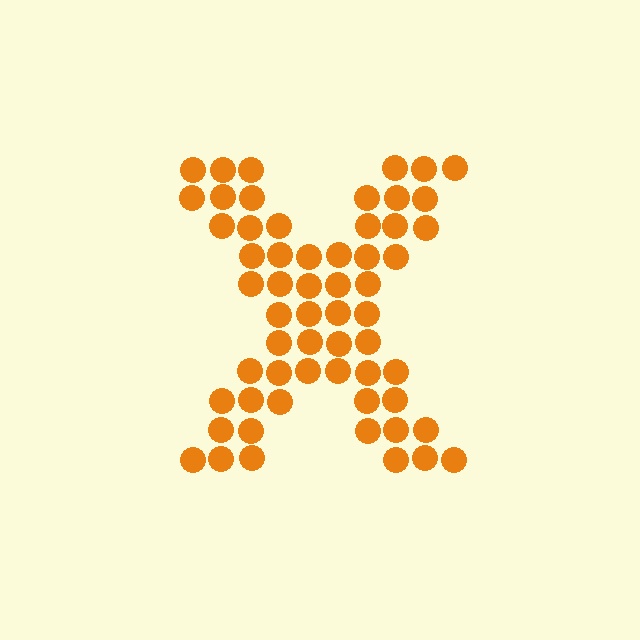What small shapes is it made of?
It is made of small circles.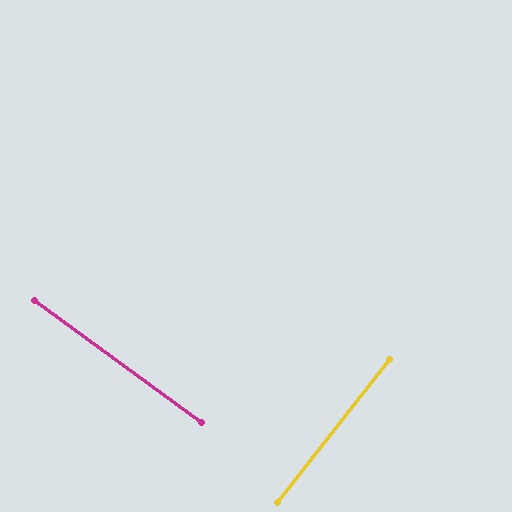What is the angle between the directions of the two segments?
Approximately 88 degrees.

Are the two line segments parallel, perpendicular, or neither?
Perpendicular — they meet at approximately 88°.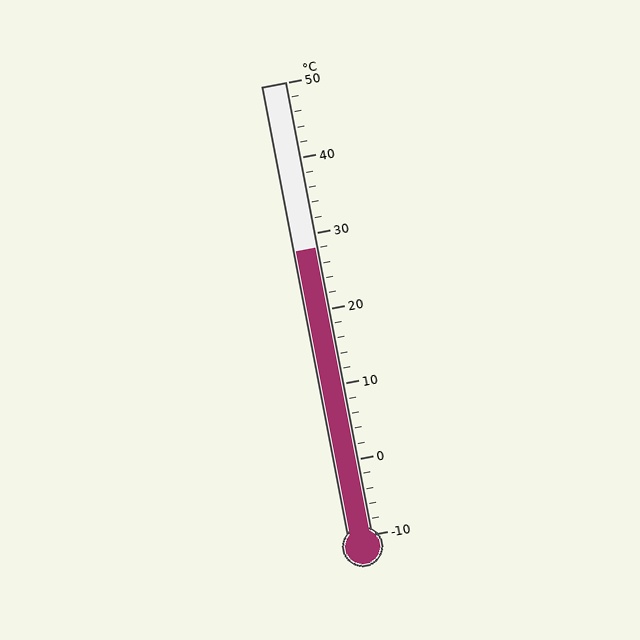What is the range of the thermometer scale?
The thermometer scale ranges from -10°C to 50°C.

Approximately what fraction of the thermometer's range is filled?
The thermometer is filled to approximately 65% of its range.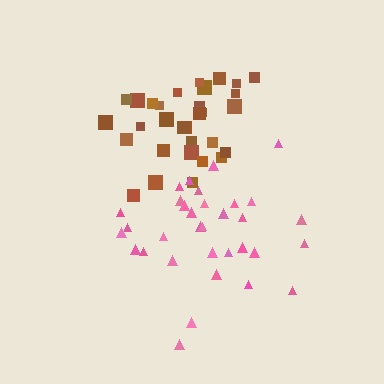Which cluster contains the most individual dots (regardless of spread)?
Pink (33).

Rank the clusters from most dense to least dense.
brown, pink.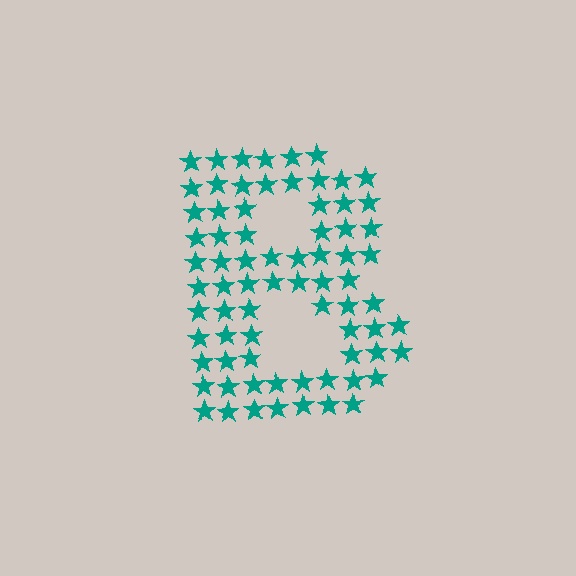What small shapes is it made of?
It is made of small stars.